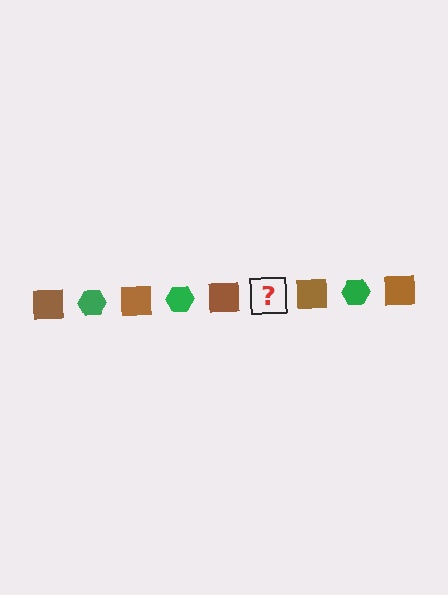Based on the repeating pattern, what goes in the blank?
The blank should be a green hexagon.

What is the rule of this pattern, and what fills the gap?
The rule is that the pattern alternates between brown square and green hexagon. The gap should be filled with a green hexagon.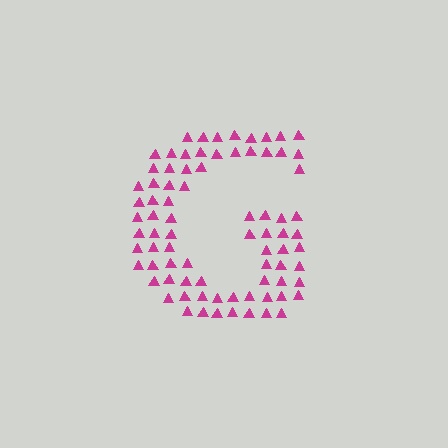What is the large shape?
The large shape is the letter G.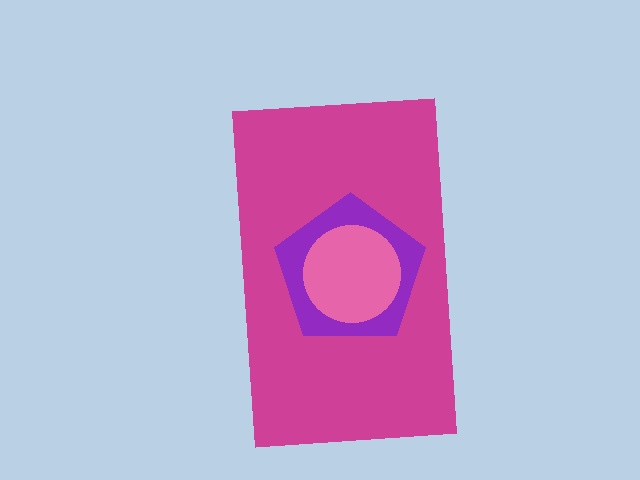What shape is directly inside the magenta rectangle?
The purple pentagon.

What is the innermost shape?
The pink circle.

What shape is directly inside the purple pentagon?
The pink circle.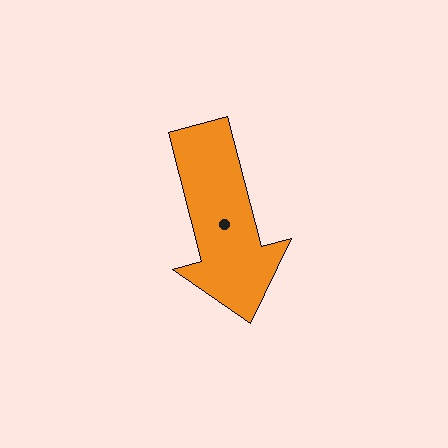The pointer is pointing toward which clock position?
Roughly 6 o'clock.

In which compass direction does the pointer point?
South.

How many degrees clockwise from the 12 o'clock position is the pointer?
Approximately 165 degrees.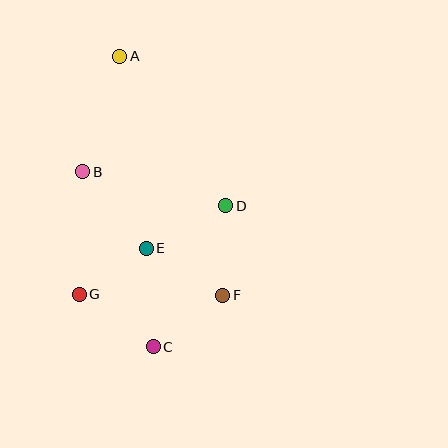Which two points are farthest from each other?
Points A and C are farthest from each other.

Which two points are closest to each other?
Points E and G are closest to each other.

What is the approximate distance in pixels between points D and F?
The distance between D and F is approximately 90 pixels.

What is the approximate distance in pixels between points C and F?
The distance between C and F is approximately 86 pixels.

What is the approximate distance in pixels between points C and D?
The distance between C and D is approximately 158 pixels.